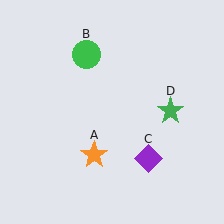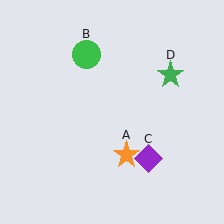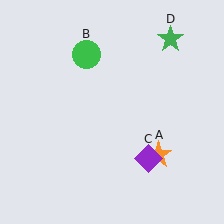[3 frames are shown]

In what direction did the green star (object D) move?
The green star (object D) moved up.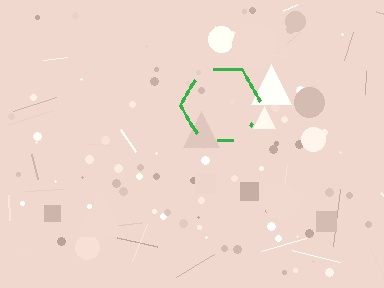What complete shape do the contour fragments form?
The contour fragments form a hexagon.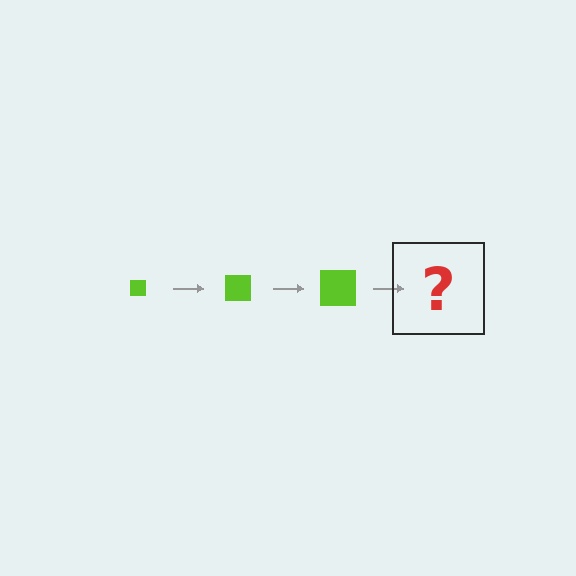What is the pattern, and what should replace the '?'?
The pattern is that the square gets progressively larger each step. The '?' should be a lime square, larger than the previous one.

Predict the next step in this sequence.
The next step is a lime square, larger than the previous one.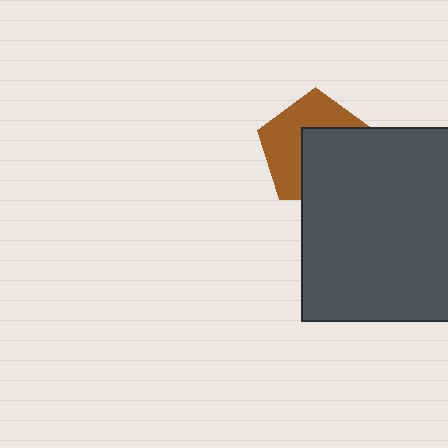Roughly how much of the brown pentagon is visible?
About half of it is visible (roughly 51%).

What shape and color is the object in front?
The object in front is a dark gray rectangle.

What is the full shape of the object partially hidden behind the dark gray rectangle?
The partially hidden object is a brown pentagon.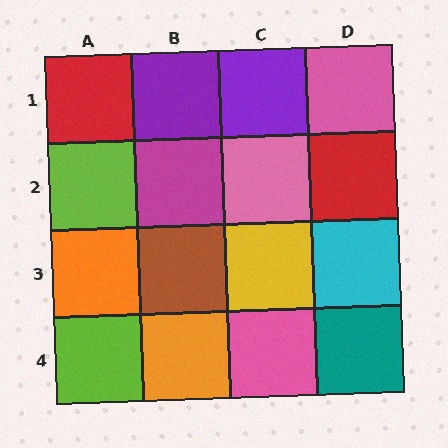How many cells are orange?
2 cells are orange.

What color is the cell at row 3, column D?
Cyan.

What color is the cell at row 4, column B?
Orange.